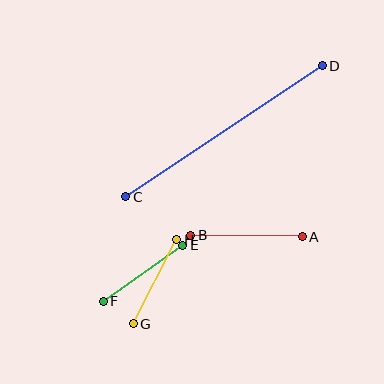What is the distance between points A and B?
The distance is approximately 112 pixels.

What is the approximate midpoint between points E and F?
The midpoint is at approximately (143, 273) pixels.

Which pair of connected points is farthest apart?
Points C and D are farthest apart.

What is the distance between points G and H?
The distance is approximately 95 pixels.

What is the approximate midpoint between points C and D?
The midpoint is at approximately (224, 131) pixels.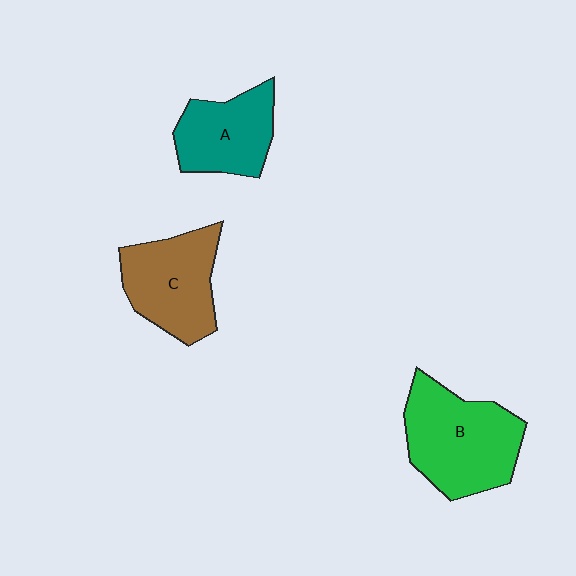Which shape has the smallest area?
Shape A (teal).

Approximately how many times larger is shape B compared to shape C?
Approximately 1.2 times.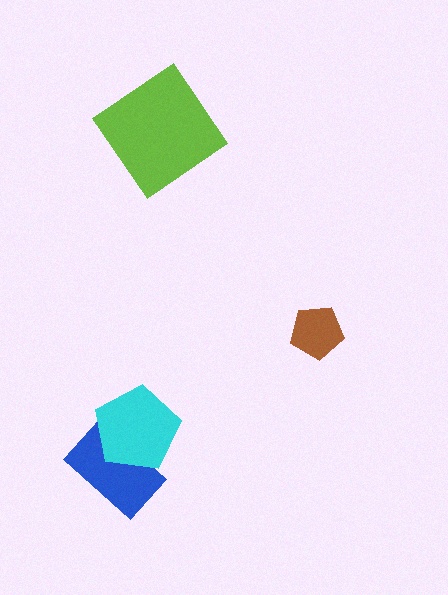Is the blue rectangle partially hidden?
Yes, it is partially covered by another shape.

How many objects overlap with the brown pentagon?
0 objects overlap with the brown pentagon.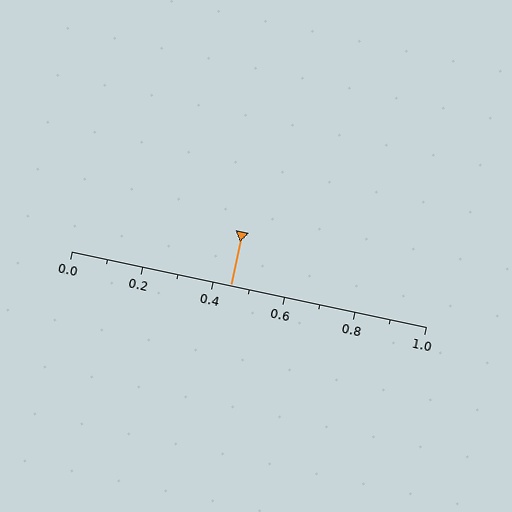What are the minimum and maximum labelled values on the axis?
The axis runs from 0.0 to 1.0.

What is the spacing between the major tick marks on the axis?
The major ticks are spaced 0.2 apart.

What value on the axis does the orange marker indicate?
The marker indicates approximately 0.45.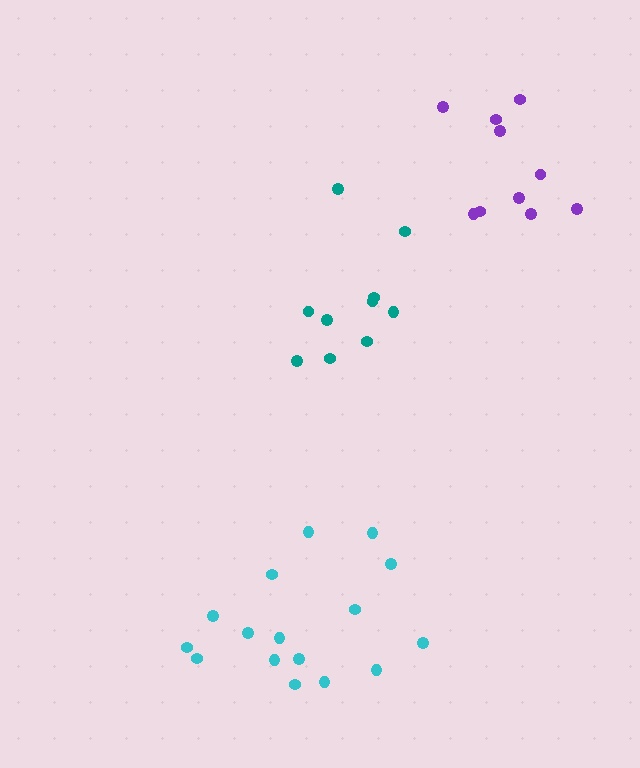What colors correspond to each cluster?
The clusters are colored: cyan, purple, teal.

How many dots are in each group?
Group 1: 16 dots, Group 2: 10 dots, Group 3: 10 dots (36 total).